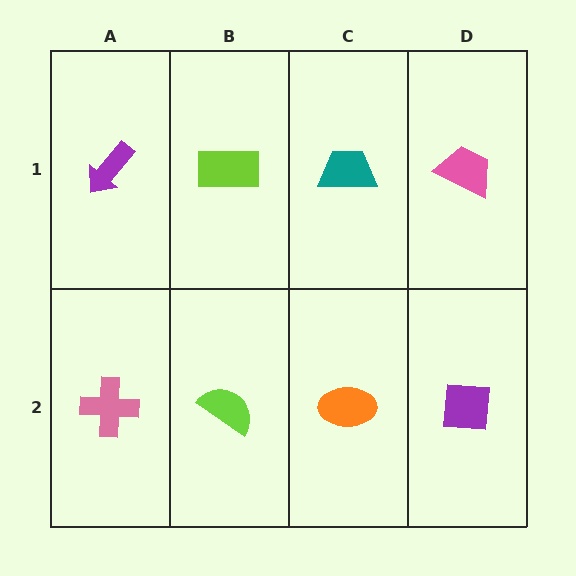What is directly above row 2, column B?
A lime rectangle.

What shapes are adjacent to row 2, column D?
A pink trapezoid (row 1, column D), an orange ellipse (row 2, column C).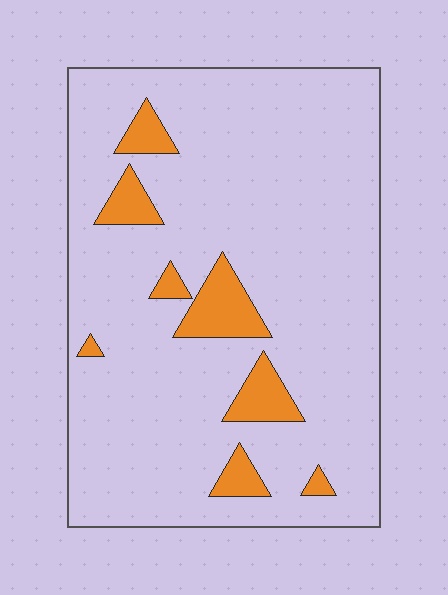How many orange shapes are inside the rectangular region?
8.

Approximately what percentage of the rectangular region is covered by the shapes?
Approximately 10%.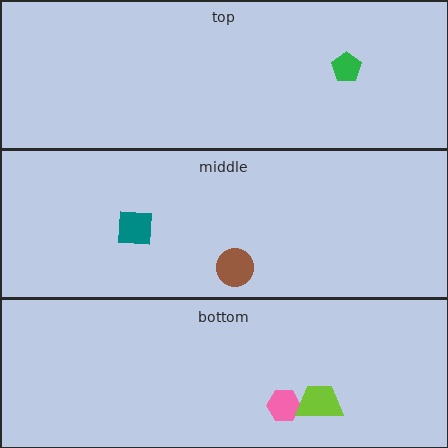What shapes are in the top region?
The green pentagon.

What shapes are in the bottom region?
The pink hexagon, the lime trapezoid.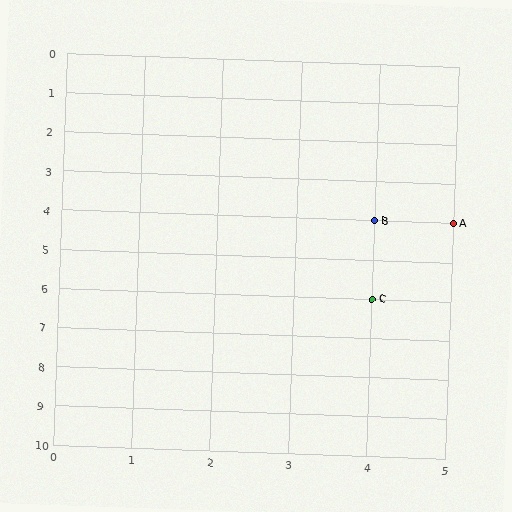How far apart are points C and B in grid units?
Points C and B are 2 rows apart.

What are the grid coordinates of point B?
Point B is at grid coordinates (4, 4).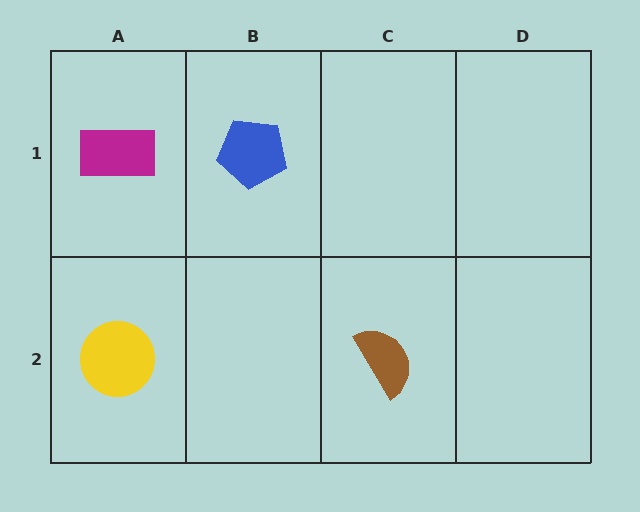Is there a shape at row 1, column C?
No, that cell is empty.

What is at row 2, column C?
A brown semicircle.